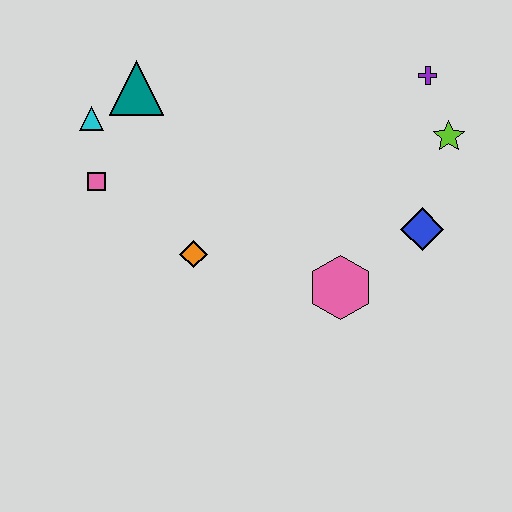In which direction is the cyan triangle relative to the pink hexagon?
The cyan triangle is to the left of the pink hexagon.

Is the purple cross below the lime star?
No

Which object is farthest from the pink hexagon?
The cyan triangle is farthest from the pink hexagon.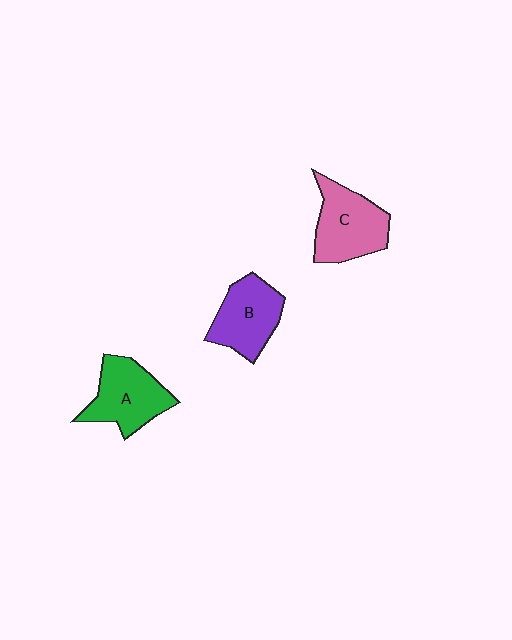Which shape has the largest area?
Shape C (pink).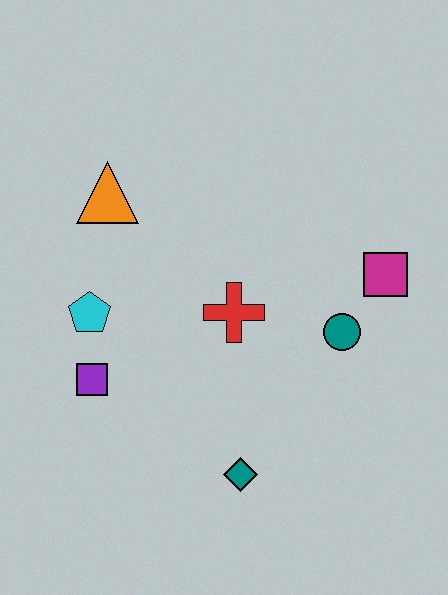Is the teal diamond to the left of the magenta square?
Yes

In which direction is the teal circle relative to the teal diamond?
The teal circle is above the teal diamond.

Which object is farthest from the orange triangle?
The teal diamond is farthest from the orange triangle.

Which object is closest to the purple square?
The cyan pentagon is closest to the purple square.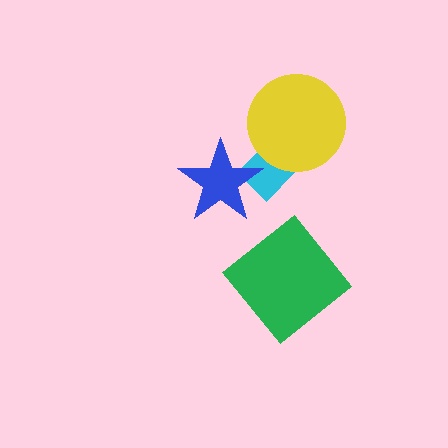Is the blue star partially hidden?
No, no other shape covers it.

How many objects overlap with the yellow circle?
1 object overlaps with the yellow circle.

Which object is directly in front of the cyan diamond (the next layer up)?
The yellow circle is directly in front of the cyan diamond.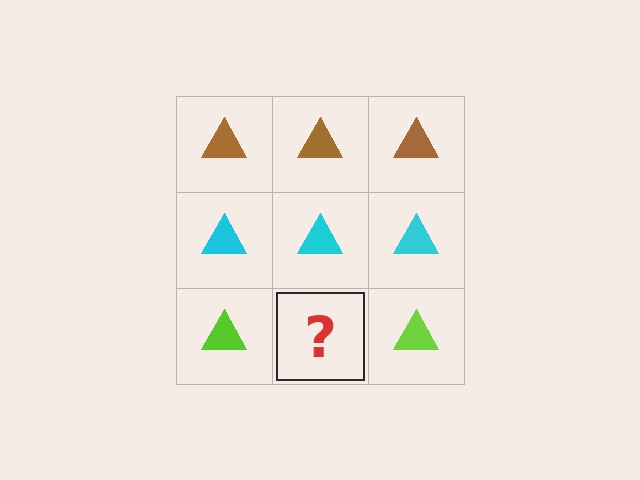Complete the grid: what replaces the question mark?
The question mark should be replaced with a lime triangle.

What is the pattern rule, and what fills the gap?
The rule is that each row has a consistent color. The gap should be filled with a lime triangle.